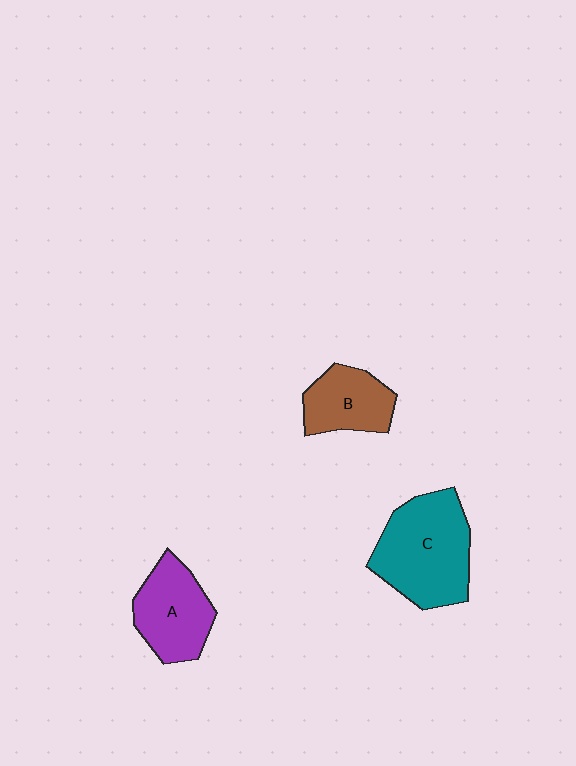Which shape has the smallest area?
Shape B (brown).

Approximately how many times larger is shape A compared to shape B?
Approximately 1.2 times.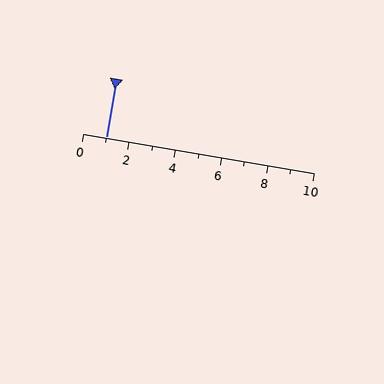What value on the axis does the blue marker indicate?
The marker indicates approximately 1.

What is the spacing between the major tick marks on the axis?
The major ticks are spaced 2 apart.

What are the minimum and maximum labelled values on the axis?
The axis runs from 0 to 10.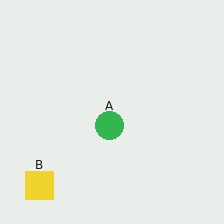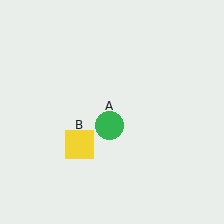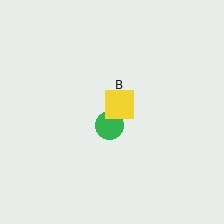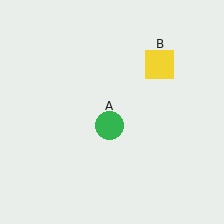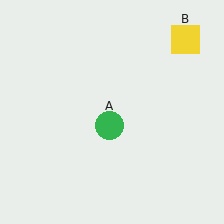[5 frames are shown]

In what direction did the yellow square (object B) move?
The yellow square (object B) moved up and to the right.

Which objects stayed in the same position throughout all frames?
Green circle (object A) remained stationary.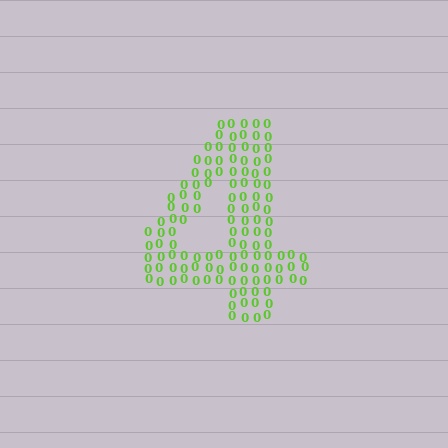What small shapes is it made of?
It is made of small digit 0's.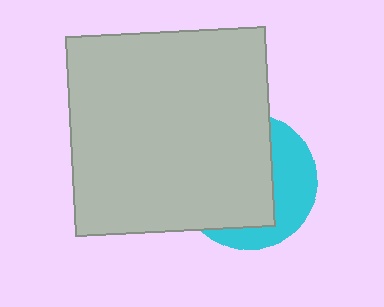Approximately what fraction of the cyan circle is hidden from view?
Roughly 64% of the cyan circle is hidden behind the light gray square.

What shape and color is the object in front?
The object in front is a light gray square.